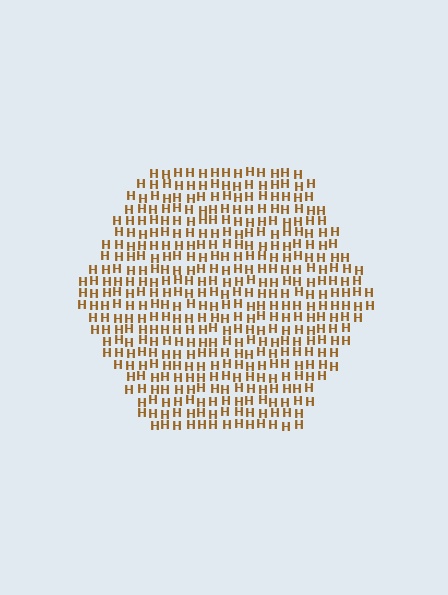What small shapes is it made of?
It is made of small letter H's.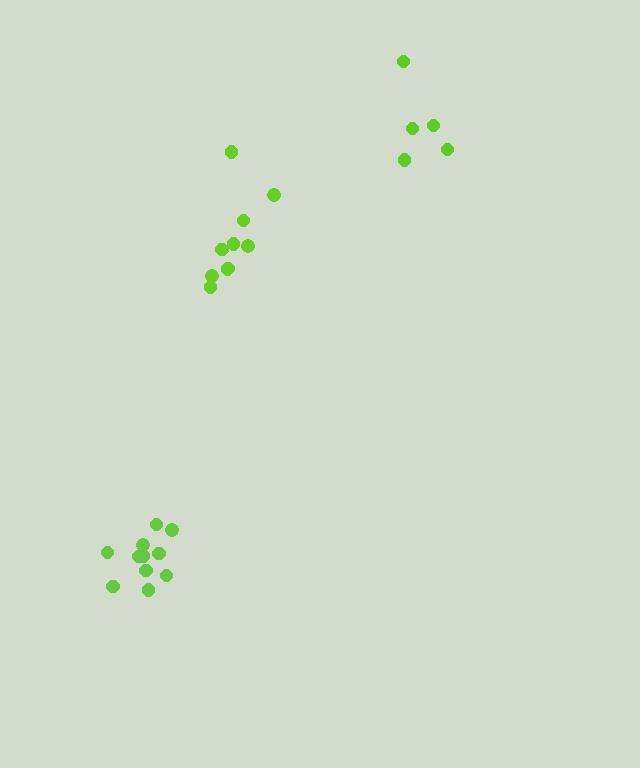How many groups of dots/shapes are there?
There are 3 groups.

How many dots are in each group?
Group 1: 5 dots, Group 2: 10 dots, Group 3: 11 dots (26 total).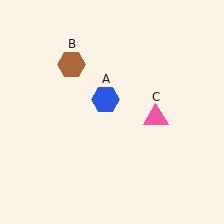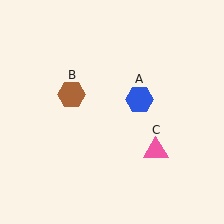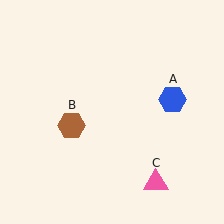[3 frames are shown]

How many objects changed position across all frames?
3 objects changed position: blue hexagon (object A), brown hexagon (object B), pink triangle (object C).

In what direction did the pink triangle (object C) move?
The pink triangle (object C) moved down.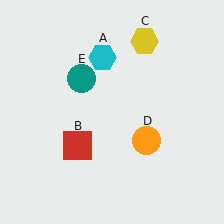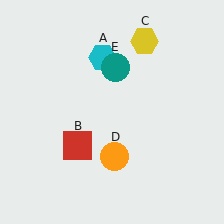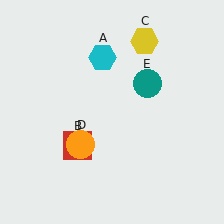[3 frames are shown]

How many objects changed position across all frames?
2 objects changed position: orange circle (object D), teal circle (object E).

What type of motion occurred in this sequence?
The orange circle (object D), teal circle (object E) rotated clockwise around the center of the scene.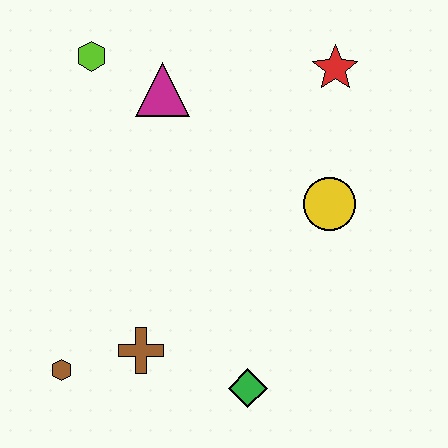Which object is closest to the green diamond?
The brown cross is closest to the green diamond.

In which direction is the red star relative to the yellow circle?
The red star is above the yellow circle.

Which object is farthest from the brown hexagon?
The red star is farthest from the brown hexagon.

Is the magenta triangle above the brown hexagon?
Yes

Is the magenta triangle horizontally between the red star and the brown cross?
Yes